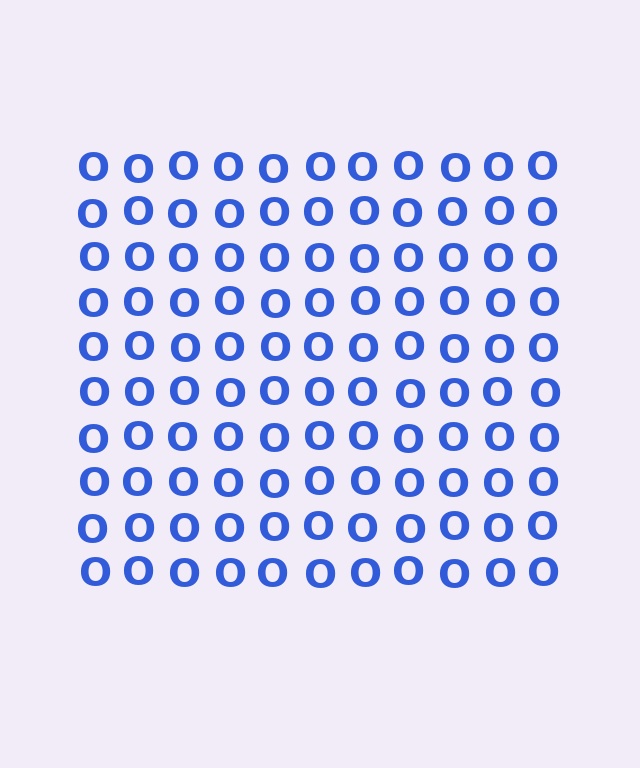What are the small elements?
The small elements are letter O's.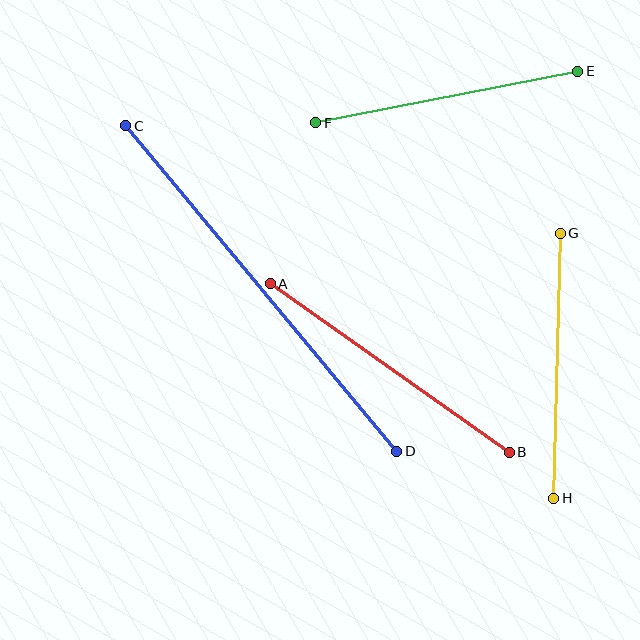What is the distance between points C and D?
The distance is approximately 424 pixels.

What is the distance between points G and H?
The distance is approximately 265 pixels.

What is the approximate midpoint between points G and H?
The midpoint is at approximately (557, 366) pixels.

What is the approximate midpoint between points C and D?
The midpoint is at approximately (261, 288) pixels.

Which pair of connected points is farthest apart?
Points C and D are farthest apart.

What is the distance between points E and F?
The distance is approximately 267 pixels.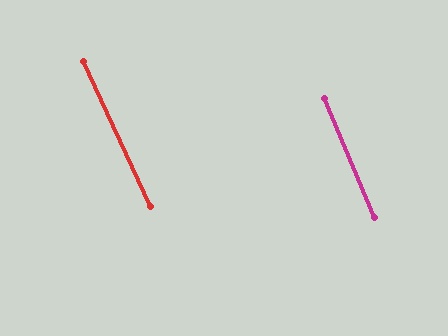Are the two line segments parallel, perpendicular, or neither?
Parallel — their directions differ by only 1.5°.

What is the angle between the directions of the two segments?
Approximately 2 degrees.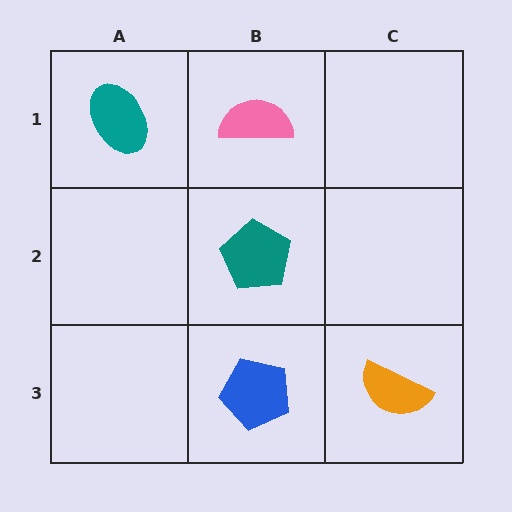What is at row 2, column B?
A teal pentagon.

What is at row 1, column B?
A pink semicircle.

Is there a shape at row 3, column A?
No, that cell is empty.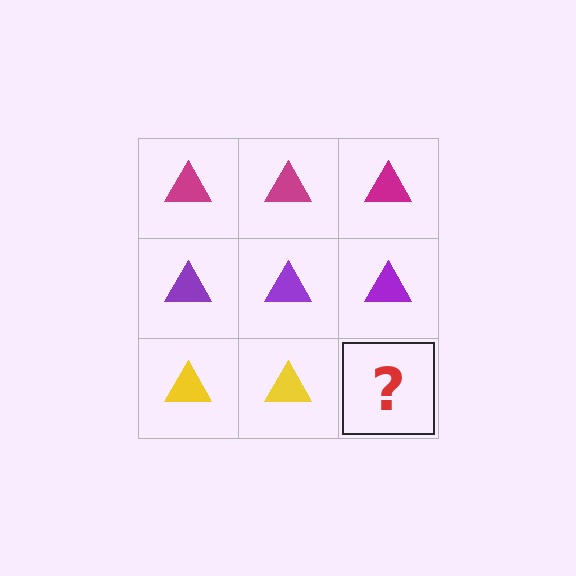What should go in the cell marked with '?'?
The missing cell should contain a yellow triangle.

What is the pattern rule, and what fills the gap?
The rule is that each row has a consistent color. The gap should be filled with a yellow triangle.